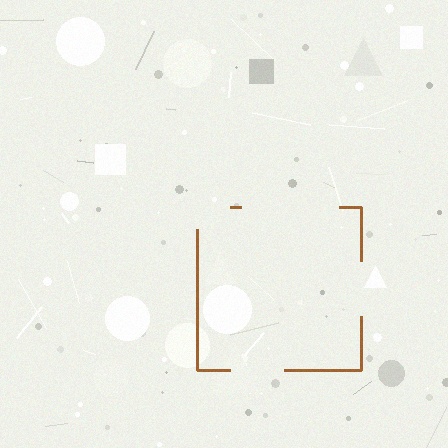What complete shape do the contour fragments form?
The contour fragments form a square.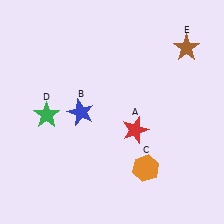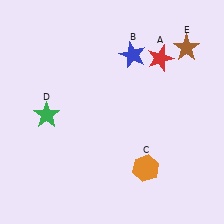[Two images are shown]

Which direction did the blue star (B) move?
The blue star (B) moved up.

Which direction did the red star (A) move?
The red star (A) moved up.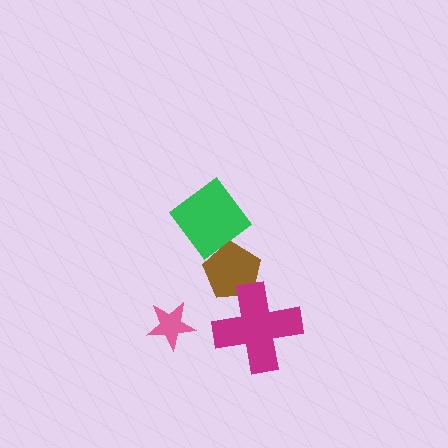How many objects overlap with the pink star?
0 objects overlap with the pink star.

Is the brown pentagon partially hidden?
Yes, it is partially covered by another shape.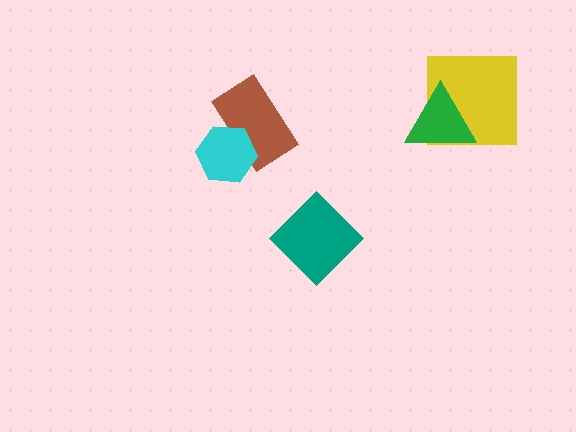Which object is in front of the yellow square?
The green triangle is in front of the yellow square.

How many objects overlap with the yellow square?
1 object overlaps with the yellow square.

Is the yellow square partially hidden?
Yes, it is partially covered by another shape.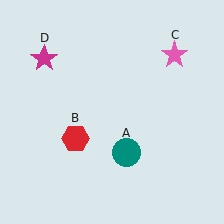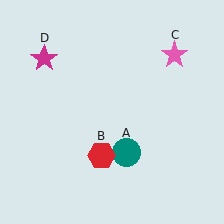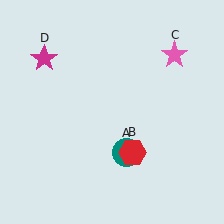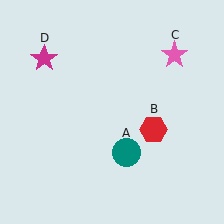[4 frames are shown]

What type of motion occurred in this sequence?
The red hexagon (object B) rotated counterclockwise around the center of the scene.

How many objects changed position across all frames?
1 object changed position: red hexagon (object B).